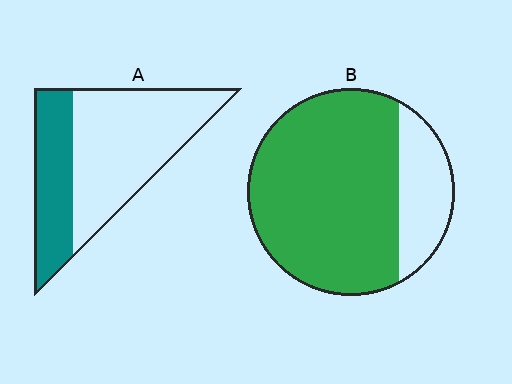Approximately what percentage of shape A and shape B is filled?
A is approximately 35% and B is approximately 80%.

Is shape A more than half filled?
No.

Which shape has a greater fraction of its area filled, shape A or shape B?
Shape B.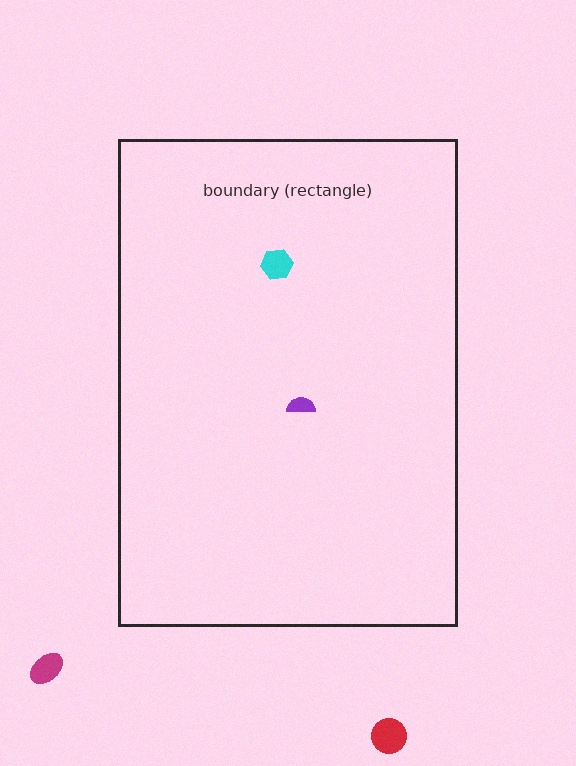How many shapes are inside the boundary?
2 inside, 2 outside.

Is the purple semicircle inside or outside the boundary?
Inside.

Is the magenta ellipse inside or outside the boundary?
Outside.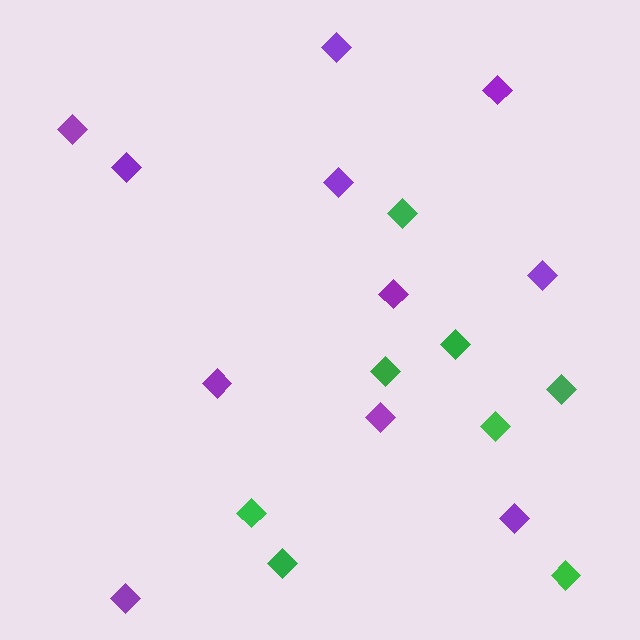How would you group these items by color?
There are 2 groups: one group of green diamonds (8) and one group of purple diamonds (11).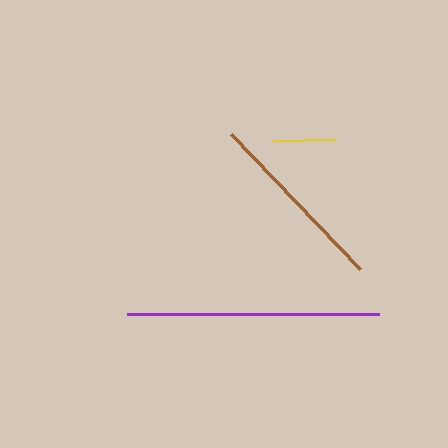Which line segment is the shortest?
The yellow line is the shortest at approximately 62 pixels.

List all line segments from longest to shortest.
From longest to shortest: purple, brown, yellow.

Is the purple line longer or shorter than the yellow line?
The purple line is longer than the yellow line.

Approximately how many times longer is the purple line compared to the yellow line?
The purple line is approximately 4.0 times the length of the yellow line.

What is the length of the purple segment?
The purple segment is approximately 252 pixels long.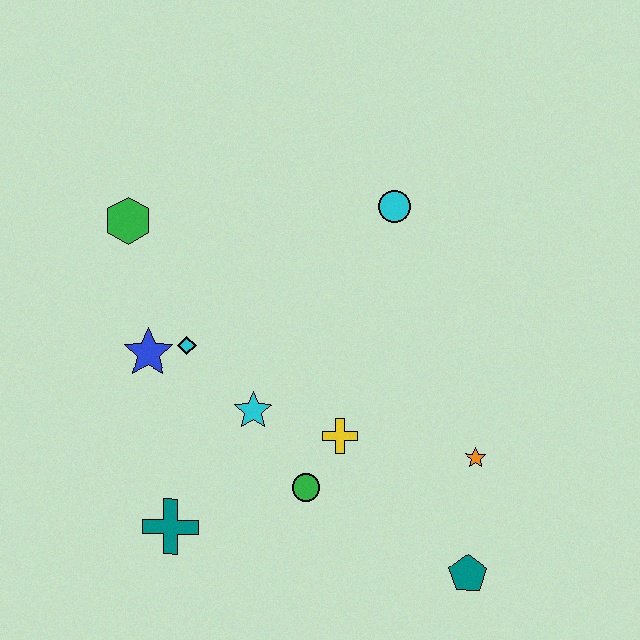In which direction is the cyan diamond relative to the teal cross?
The cyan diamond is above the teal cross.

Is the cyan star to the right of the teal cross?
Yes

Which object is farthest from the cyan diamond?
The teal pentagon is farthest from the cyan diamond.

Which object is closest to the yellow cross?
The green circle is closest to the yellow cross.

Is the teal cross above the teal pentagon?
Yes